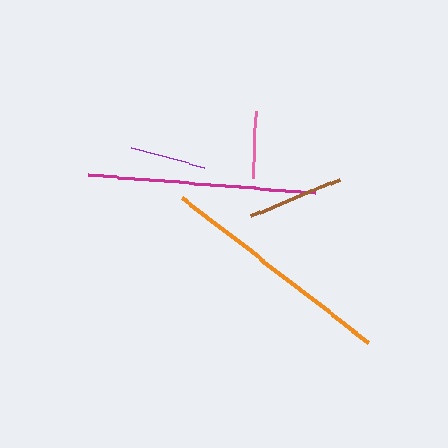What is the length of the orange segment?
The orange segment is approximately 235 pixels long.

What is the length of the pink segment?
The pink segment is approximately 68 pixels long.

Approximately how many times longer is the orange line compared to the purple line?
The orange line is approximately 3.1 times the length of the purple line.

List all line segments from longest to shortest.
From longest to shortest: orange, magenta, brown, purple, pink.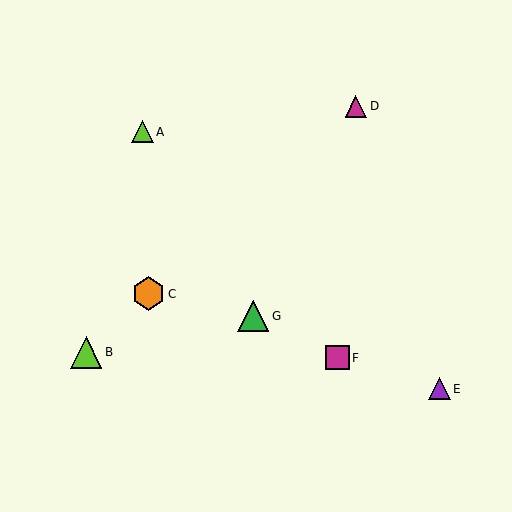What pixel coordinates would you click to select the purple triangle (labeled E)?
Click at (439, 389) to select the purple triangle E.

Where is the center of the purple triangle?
The center of the purple triangle is at (439, 389).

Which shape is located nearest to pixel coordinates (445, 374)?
The purple triangle (labeled E) at (439, 389) is nearest to that location.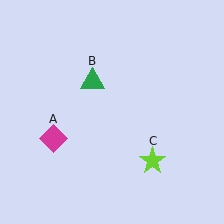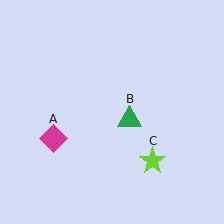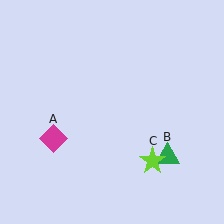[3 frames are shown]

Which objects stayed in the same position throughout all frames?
Magenta diamond (object A) and lime star (object C) remained stationary.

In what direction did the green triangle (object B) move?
The green triangle (object B) moved down and to the right.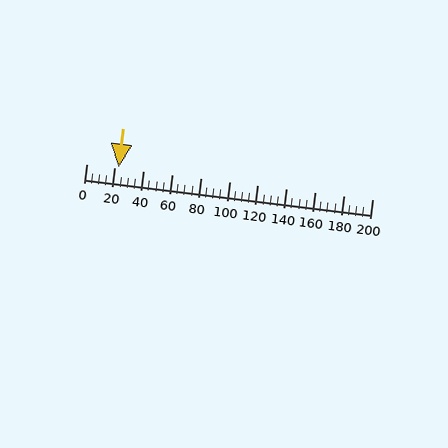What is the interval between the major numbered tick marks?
The major tick marks are spaced 20 units apart.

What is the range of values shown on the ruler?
The ruler shows values from 0 to 200.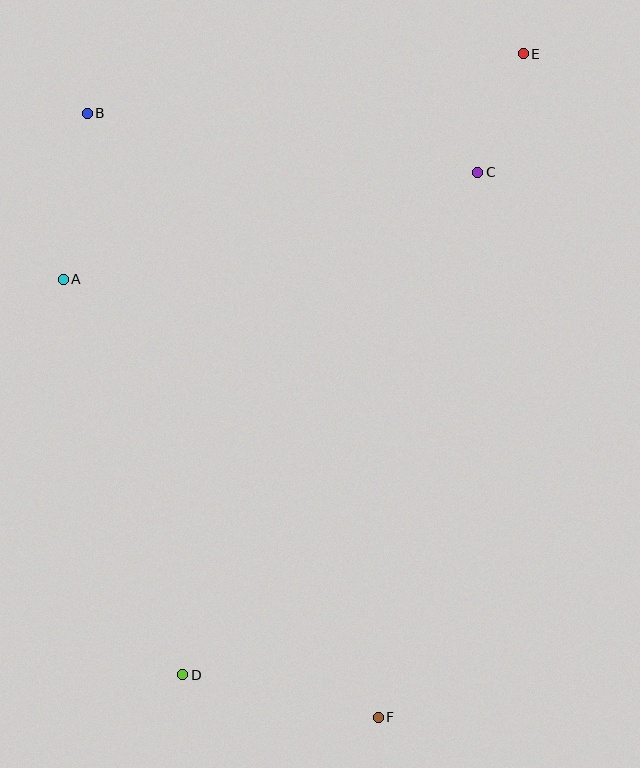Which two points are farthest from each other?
Points D and E are farthest from each other.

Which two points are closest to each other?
Points C and E are closest to each other.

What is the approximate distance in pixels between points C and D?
The distance between C and D is approximately 583 pixels.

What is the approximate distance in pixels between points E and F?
The distance between E and F is approximately 679 pixels.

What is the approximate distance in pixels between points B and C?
The distance between B and C is approximately 395 pixels.